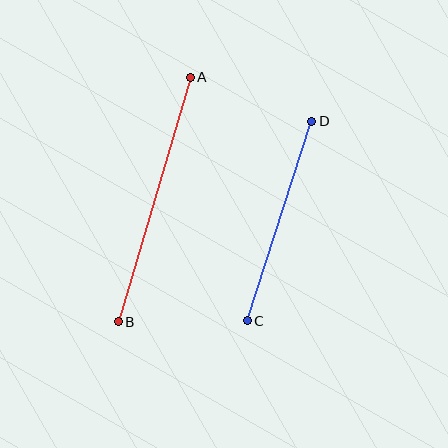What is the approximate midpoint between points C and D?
The midpoint is at approximately (280, 221) pixels.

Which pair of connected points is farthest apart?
Points A and B are farthest apart.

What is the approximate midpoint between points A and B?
The midpoint is at approximately (154, 199) pixels.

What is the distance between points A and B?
The distance is approximately 255 pixels.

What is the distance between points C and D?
The distance is approximately 209 pixels.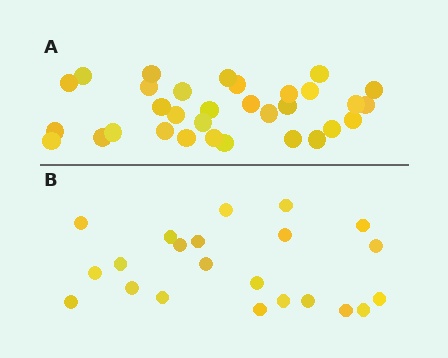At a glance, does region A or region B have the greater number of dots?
Region A (the top region) has more dots.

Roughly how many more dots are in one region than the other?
Region A has roughly 10 or so more dots than region B.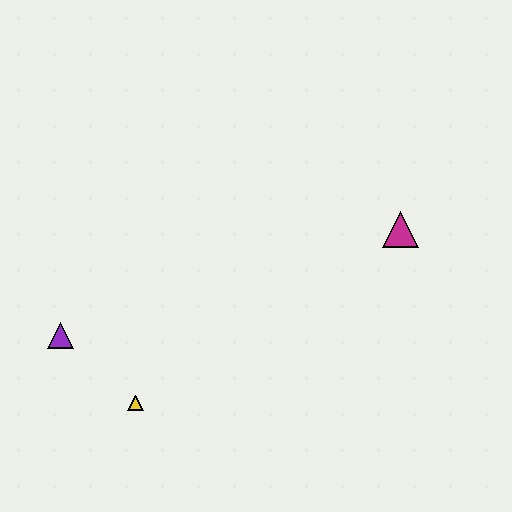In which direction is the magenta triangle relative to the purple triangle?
The magenta triangle is to the right of the purple triangle.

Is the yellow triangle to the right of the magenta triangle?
No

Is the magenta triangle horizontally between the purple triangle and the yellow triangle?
No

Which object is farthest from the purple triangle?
The magenta triangle is farthest from the purple triangle.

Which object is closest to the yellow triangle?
The purple triangle is closest to the yellow triangle.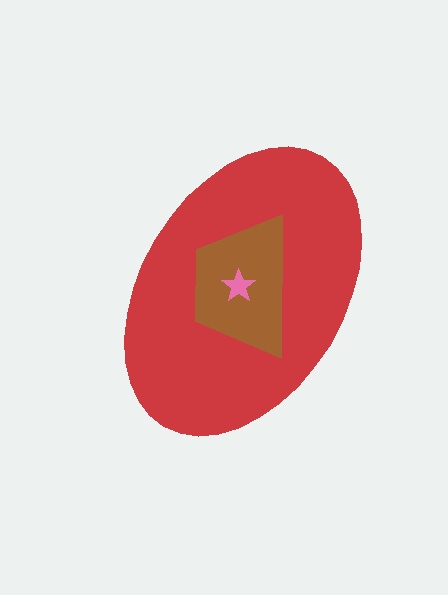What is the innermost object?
The pink star.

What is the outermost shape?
The red ellipse.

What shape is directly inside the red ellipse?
The brown trapezoid.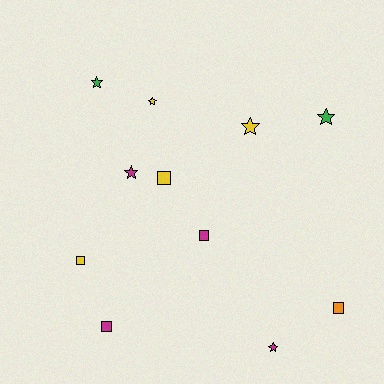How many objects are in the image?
There are 11 objects.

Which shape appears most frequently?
Star, with 6 objects.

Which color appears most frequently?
Magenta, with 4 objects.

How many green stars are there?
There are 2 green stars.